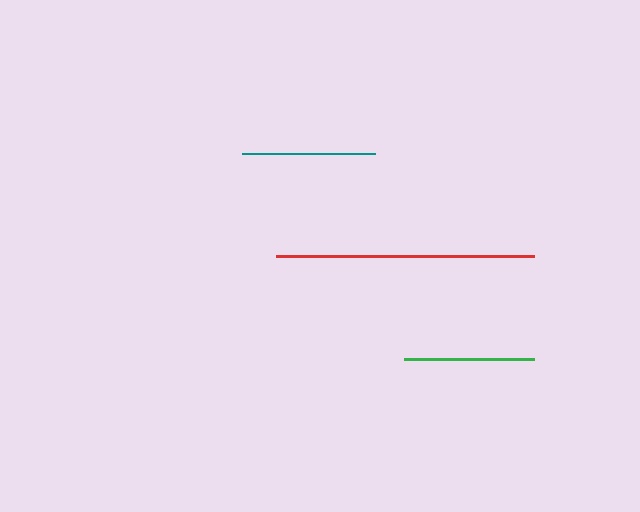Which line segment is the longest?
The red line is the longest at approximately 258 pixels.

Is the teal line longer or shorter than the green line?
The teal line is longer than the green line.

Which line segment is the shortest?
The green line is the shortest at approximately 130 pixels.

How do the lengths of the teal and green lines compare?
The teal and green lines are approximately the same length.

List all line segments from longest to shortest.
From longest to shortest: red, teal, green.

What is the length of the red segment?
The red segment is approximately 258 pixels long.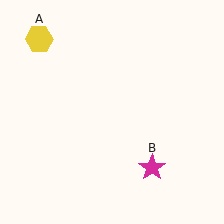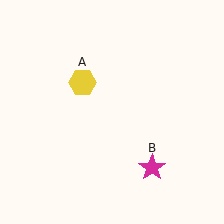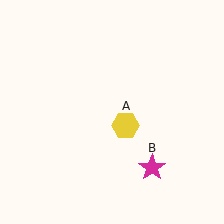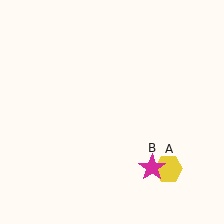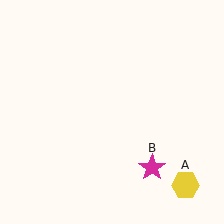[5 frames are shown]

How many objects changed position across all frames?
1 object changed position: yellow hexagon (object A).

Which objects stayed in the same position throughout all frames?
Magenta star (object B) remained stationary.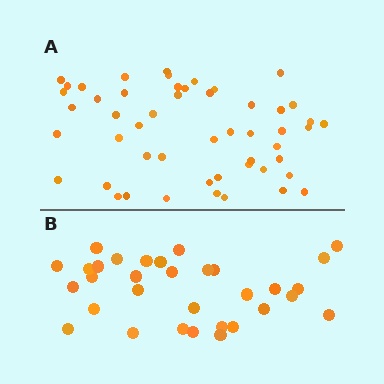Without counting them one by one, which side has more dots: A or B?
Region A (the top region) has more dots.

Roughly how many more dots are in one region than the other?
Region A has approximately 20 more dots than region B.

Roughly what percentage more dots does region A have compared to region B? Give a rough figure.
About 60% more.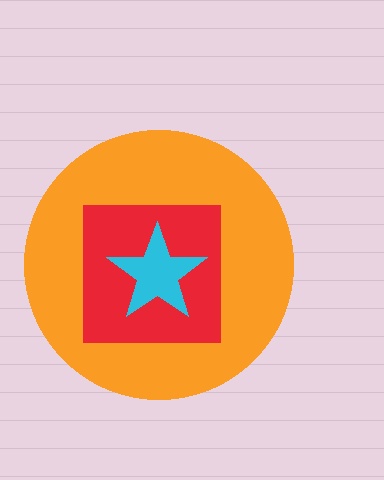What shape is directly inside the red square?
The cyan star.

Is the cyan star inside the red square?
Yes.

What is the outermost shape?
The orange circle.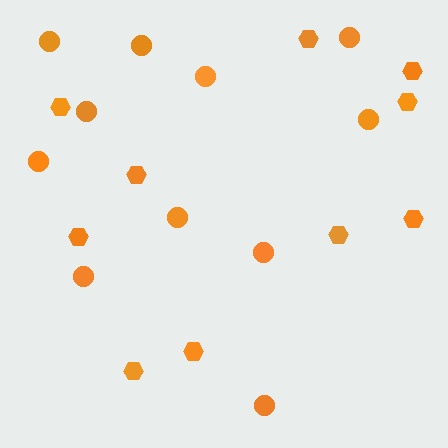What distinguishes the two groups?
There are 2 groups: one group of hexagons (10) and one group of circles (11).